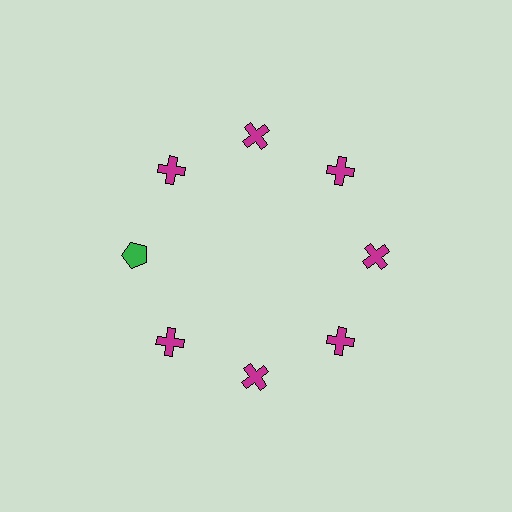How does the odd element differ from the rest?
It differs in both color (green instead of magenta) and shape (pentagon instead of cross).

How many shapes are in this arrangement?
There are 8 shapes arranged in a ring pattern.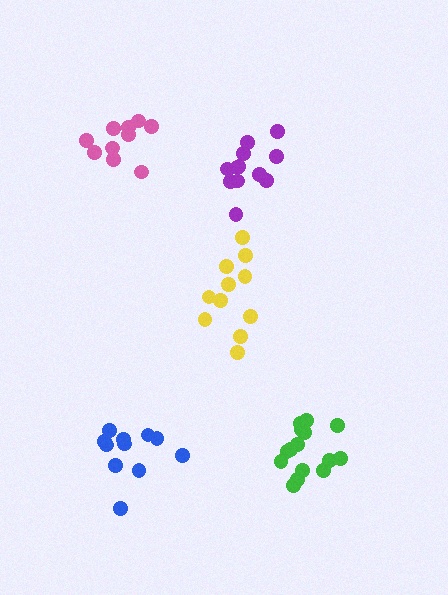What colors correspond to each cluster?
The clusters are colored: pink, purple, yellow, green, blue.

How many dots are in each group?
Group 1: 10 dots, Group 2: 12 dots, Group 3: 11 dots, Group 4: 15 dots, Group 5: 11 dots (59 total).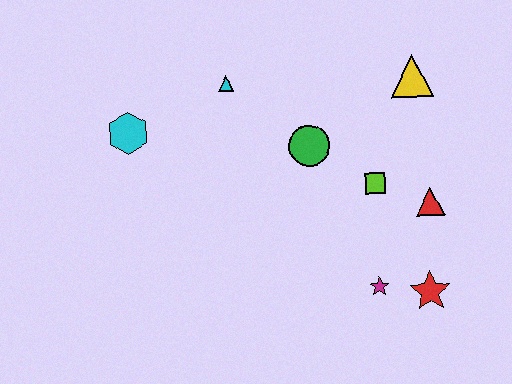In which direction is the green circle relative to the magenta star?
The green circle is above the magenta star.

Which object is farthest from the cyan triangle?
The red star is farthest from the cyan triangle.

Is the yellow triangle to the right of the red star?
No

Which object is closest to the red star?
The magenta star is closest to the red star.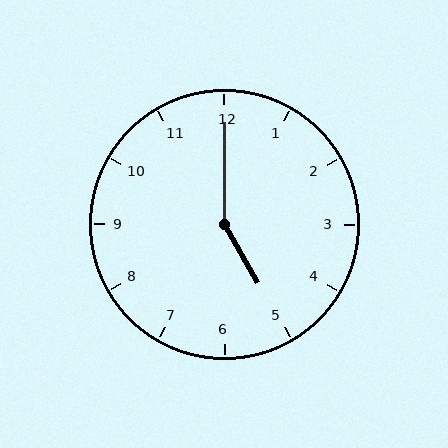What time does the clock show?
5:00.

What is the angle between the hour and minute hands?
Approximately 150 degrees.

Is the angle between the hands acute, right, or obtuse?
It is obtuse.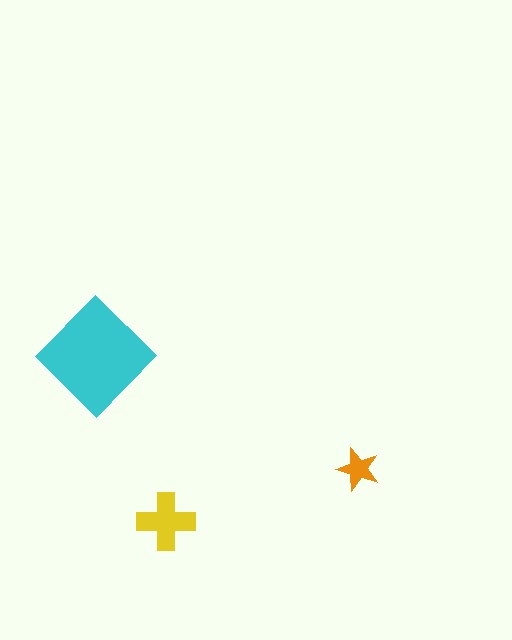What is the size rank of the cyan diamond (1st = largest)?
1st.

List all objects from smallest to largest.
The orange star, the yellow cross, the cyan diamond.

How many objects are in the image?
There are 3 objects in the image.